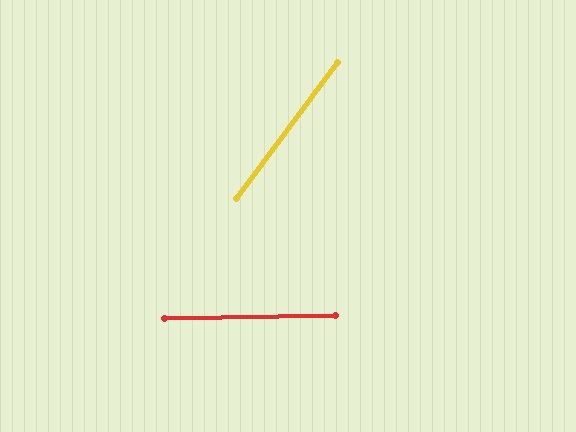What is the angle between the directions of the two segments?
Approximately 52 degrees.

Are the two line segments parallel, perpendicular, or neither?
Neither parallel nor perpendicular — they differ by about 52°.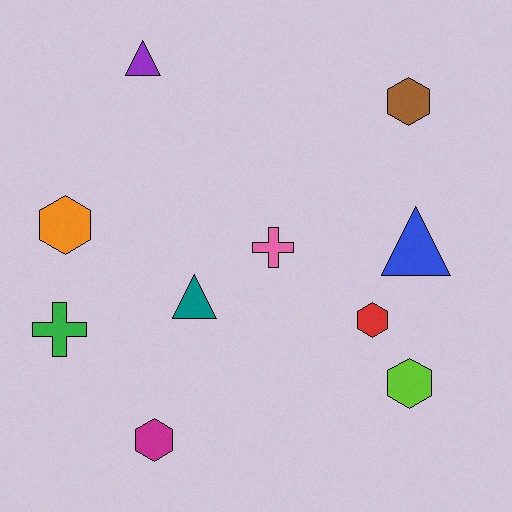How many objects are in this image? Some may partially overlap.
There are 10 objects.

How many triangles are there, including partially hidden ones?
There are 3 triangles.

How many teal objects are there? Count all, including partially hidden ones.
There is 1 teal object.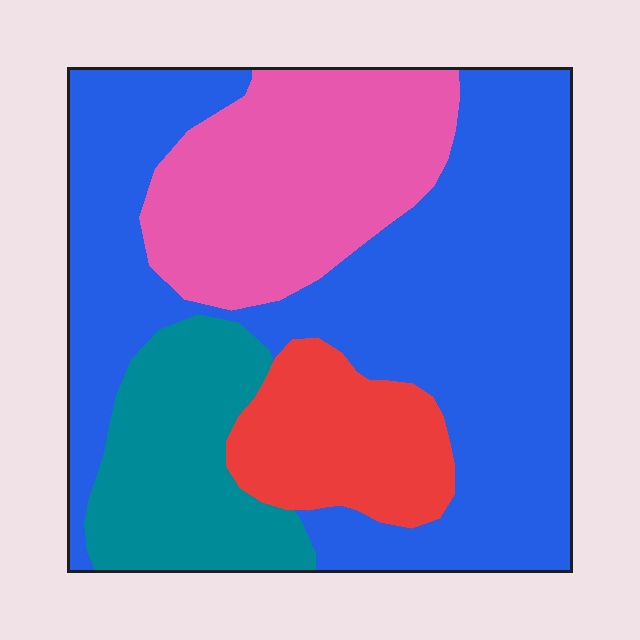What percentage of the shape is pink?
Pink takes up less than a quarter of the shape.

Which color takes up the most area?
Blue, at roughly 50%.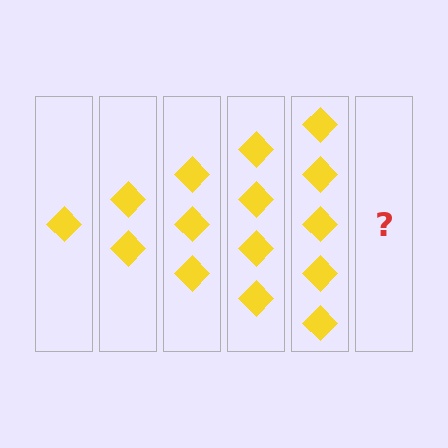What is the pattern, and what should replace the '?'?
The pattern is that each step adds one more diamond. The '?' should be 6 diamonds.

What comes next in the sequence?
The next element should be 6 diamonds.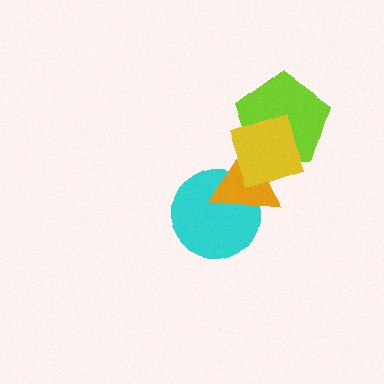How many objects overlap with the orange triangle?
3 objects overlap with the orange triangle.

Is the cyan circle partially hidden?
Yes, it is partially covered by another shape.